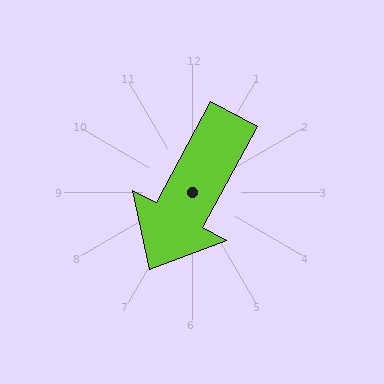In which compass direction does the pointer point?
Southwest.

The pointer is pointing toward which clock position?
Roughly 7 o'clock.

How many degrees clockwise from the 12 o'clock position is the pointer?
Approximately 208 degrees.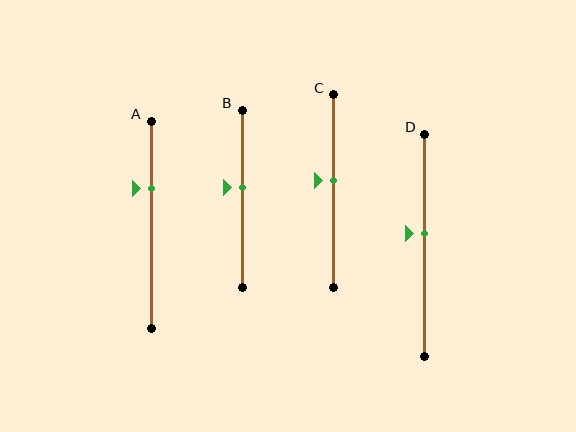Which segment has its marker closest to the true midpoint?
Segment D has its marker closest to the true midpoint.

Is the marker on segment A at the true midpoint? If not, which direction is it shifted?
No, the marker on segment A is shifted upward by about 18% of the segment length.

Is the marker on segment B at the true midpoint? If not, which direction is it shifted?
No, the marker on segment B is shifted upward by about 6% of the segment length.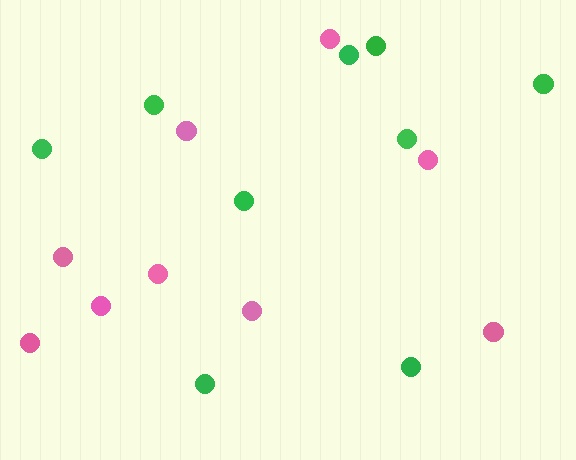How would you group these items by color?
There are 2 groups: one group of green circles (9) and one group of pink circles (9).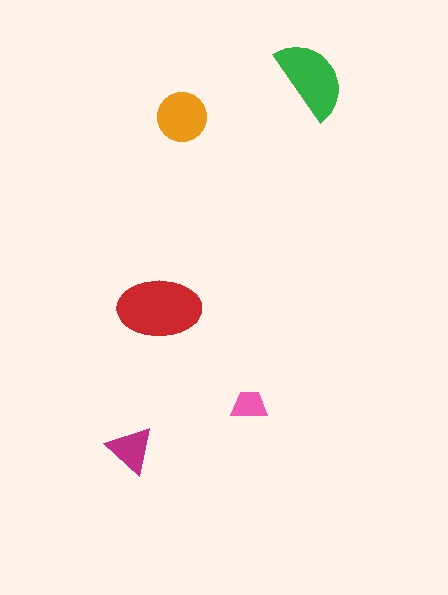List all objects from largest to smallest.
The red ellipse, the green semicircle, the orange circle, the magenta triangle, the pink trapezoid.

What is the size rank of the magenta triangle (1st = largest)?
4th.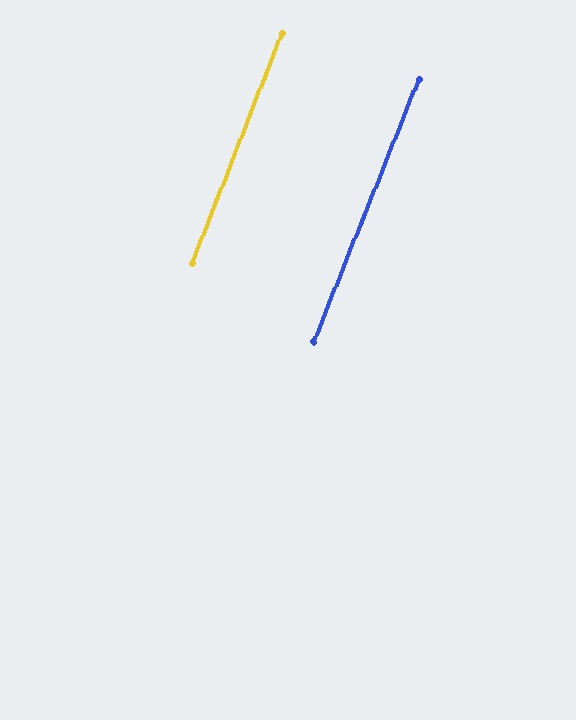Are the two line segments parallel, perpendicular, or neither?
Parallel — their directions differ by only 0.6°.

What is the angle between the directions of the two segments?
Approximately 1 degree.